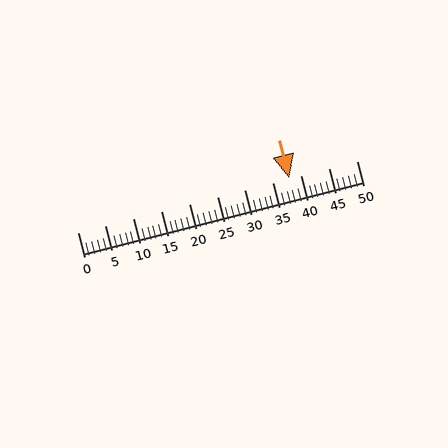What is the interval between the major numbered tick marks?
The major tick marks are spaced 5 units apart.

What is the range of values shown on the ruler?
The ruler shows values from 0 to 50.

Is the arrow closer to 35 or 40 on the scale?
The arrow is closer to 40.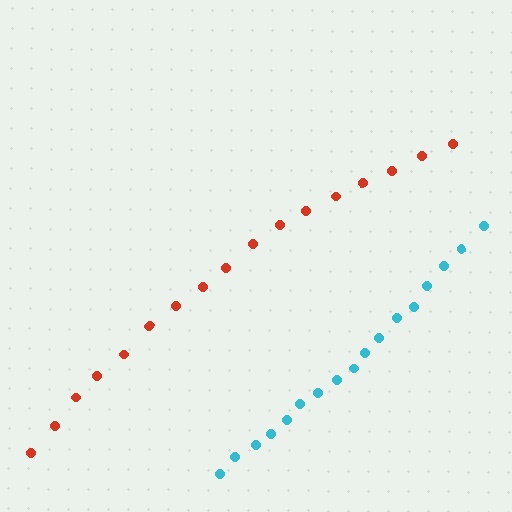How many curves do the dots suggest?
There are 2 distinct paths.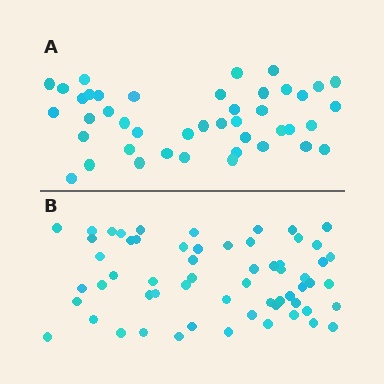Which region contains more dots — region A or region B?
Region B (the bottom region) has more dots.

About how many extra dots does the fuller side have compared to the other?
Region B has approximately 15 more dots than region A.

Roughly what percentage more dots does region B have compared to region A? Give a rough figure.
About 40% more.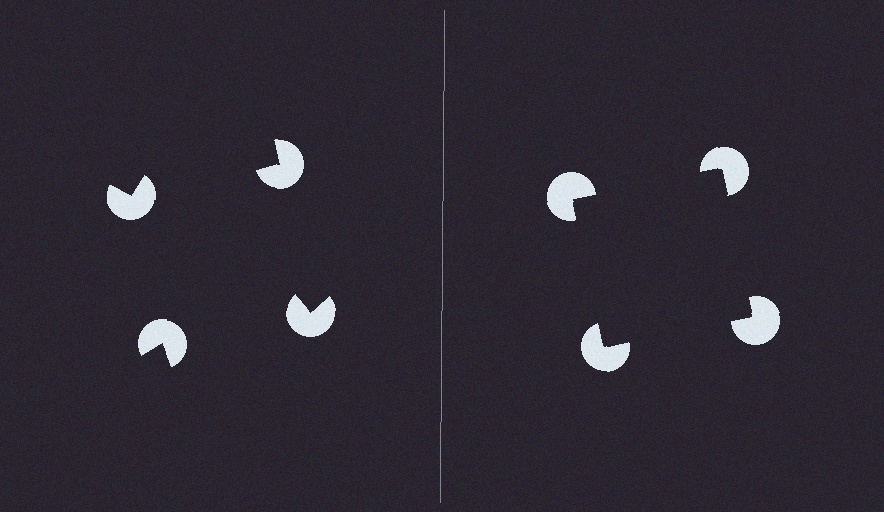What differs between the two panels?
The pac-man discs are positioned identically on both sides; only the wedge orientations differ. On the right they align to a square; on the left they are misaligned.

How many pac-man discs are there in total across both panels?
8 — 4 on each side.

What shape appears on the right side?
An illusory square.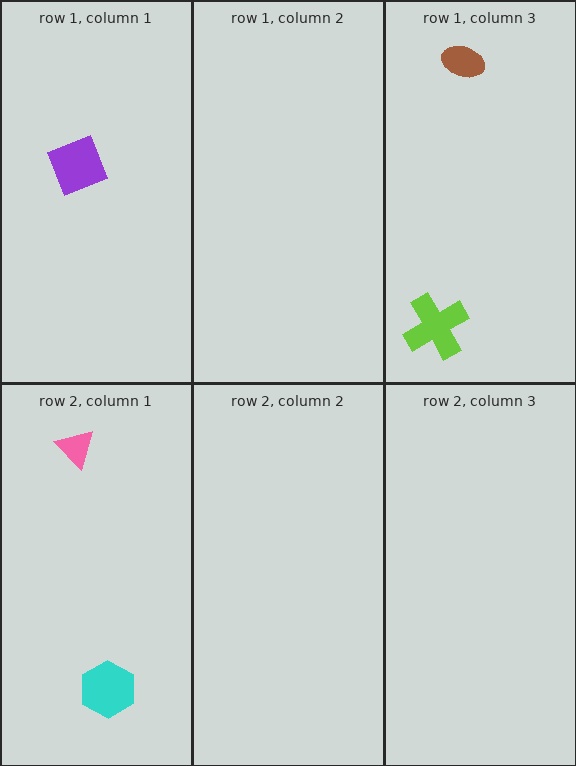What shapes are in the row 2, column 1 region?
The cyan hexagon, the pink triangle.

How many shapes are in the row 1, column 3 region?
2.